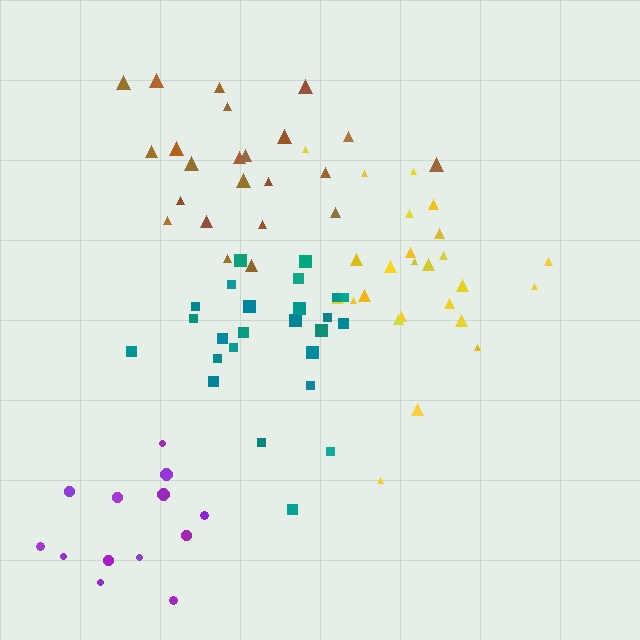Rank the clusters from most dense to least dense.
teal, brown, yellow, purple.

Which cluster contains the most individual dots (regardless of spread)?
Yellow (25).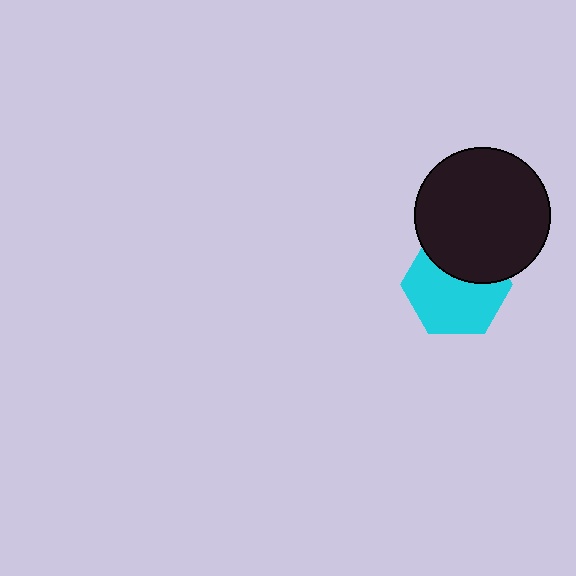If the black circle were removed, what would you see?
You would see the complete cyan hexagon.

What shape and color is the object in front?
The object in front is a black circle.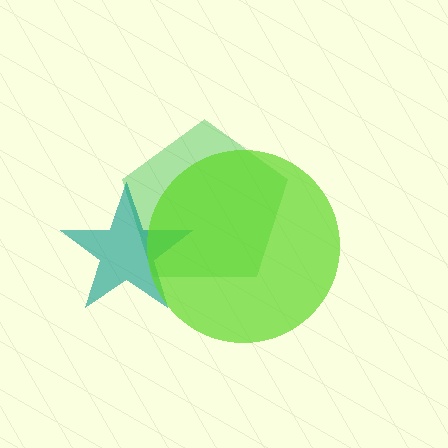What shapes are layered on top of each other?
The layered shapes are: a green pentagon, a teal star, a lime circle.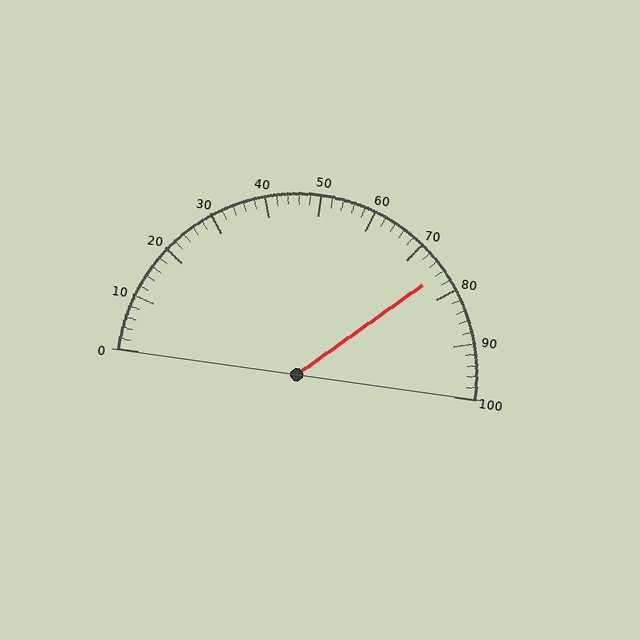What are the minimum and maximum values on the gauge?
The gauge ranges from 0 to 100.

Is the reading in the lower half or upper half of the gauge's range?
The reading is in the upper half of the range (0 to 100).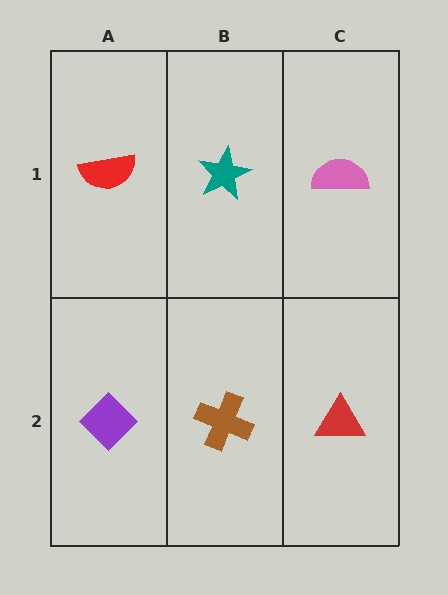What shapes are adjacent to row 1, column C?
A red triangle (row 2, column C), a teal star (row 1, column B).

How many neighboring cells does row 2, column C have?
2.